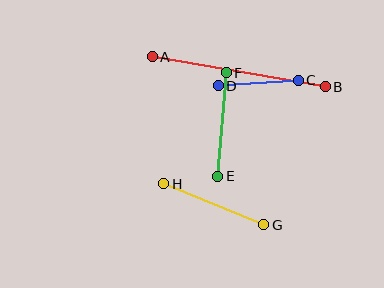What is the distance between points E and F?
The distance is approximately 104 pixels.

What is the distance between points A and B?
The distance is approximately 176 pixels.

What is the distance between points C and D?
The distance is approximately 80 pixels.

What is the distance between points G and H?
The distance is approximately 108 pixels.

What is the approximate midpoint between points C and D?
The midpoint is at approximately (258, 83) pixels.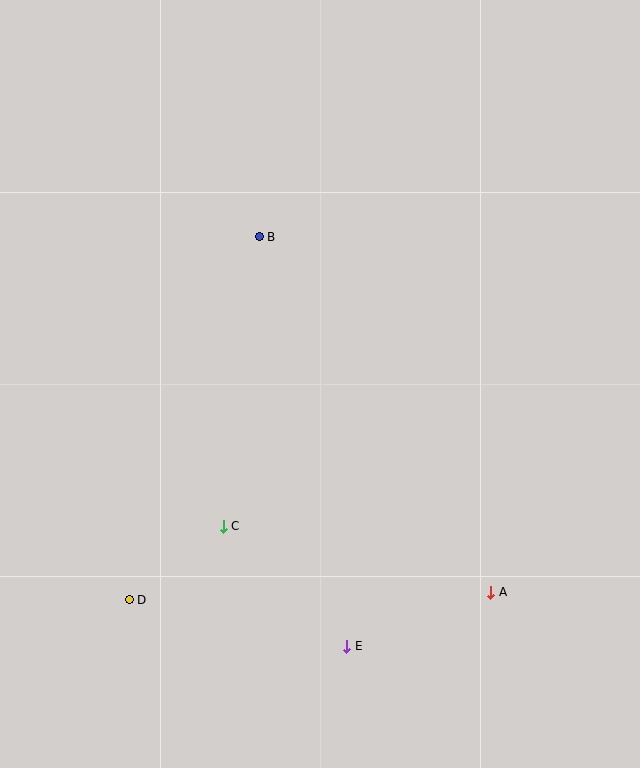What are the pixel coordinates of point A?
Point A is at (491, 592).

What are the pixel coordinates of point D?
Point D is at (129, 600).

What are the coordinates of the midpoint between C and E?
The midpoint between C and E is at (285, 586).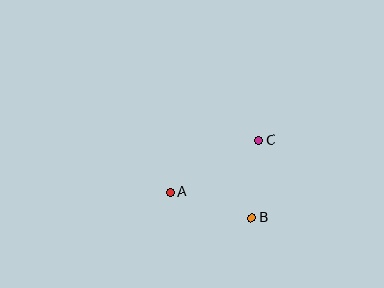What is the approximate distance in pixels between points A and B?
The distance between A and B is approximately 85 pixels.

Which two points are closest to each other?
Points B and C are closest to each other.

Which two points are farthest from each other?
Points A and C are farthest from each other.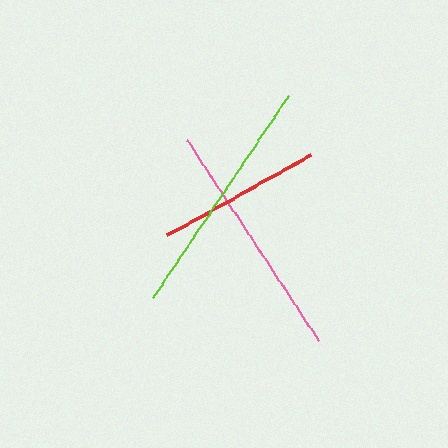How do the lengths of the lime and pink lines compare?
The lime and pink lines are approximately the same length.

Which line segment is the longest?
The lime line is the longest at approximately 243 pixels.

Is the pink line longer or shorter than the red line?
The pink line is longer than the red line.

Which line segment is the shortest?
The red line is the shortest at approximately 165 pixels.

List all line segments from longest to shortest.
From longest to shortest: lime, pink, red.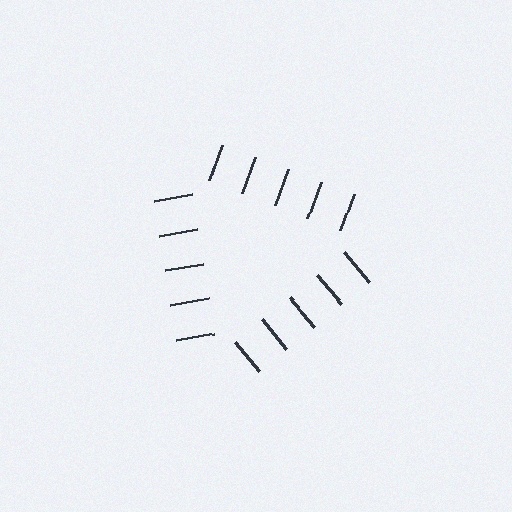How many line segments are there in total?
15 — 5 along each of the 3 edges.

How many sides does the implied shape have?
3 sides — the line-ends trace a triangle.